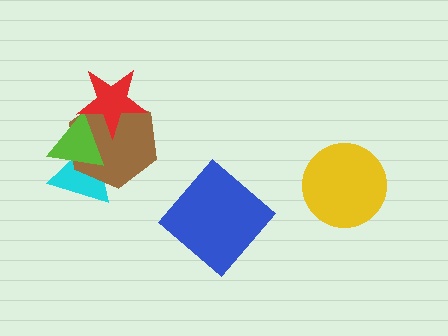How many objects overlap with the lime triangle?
3 objects overlap with the lime triangle.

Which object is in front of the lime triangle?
The red star is in front of the lime triangle.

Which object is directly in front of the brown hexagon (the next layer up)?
The lime triangle is directly in front of the brown hexagon.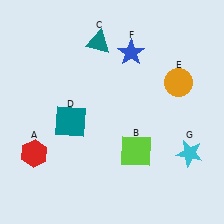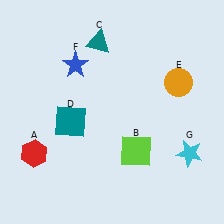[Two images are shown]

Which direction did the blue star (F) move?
The blue star (F) moved left.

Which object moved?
The blue star (F) moved left.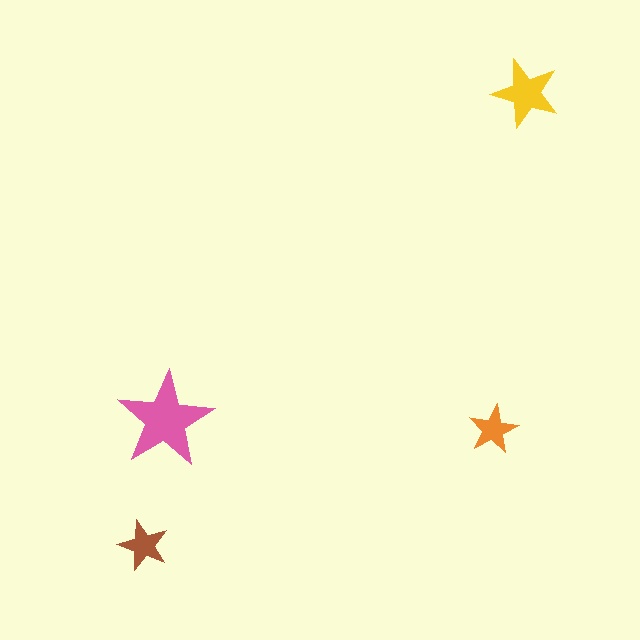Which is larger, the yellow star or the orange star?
The yellow one.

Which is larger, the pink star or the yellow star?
The pink one.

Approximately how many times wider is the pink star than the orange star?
About 2 times wider.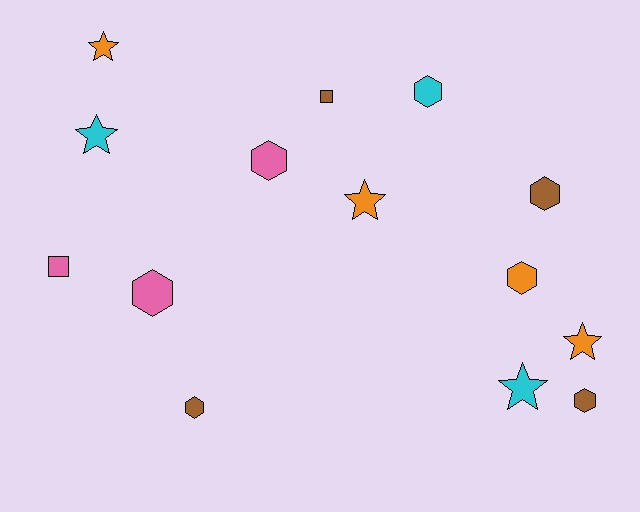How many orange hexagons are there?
There is 1 orange hexagon.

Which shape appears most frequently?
Hexagon, with 7 objects.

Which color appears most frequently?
Brown, with 4 objects.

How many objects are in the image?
There are 14 objects.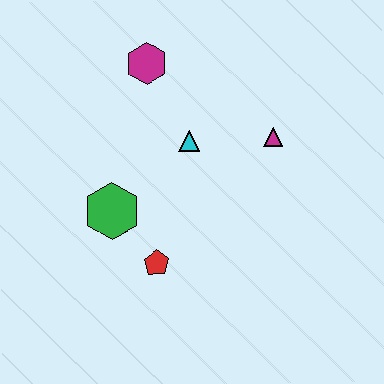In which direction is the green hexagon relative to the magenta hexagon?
The green hexagon is below the magenta hexagon.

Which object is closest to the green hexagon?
The red pentagon is closest to the green hexagon.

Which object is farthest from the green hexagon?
The magenta triangle is farthest from the green hexagon.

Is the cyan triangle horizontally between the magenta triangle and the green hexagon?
Yes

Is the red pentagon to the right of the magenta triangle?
No